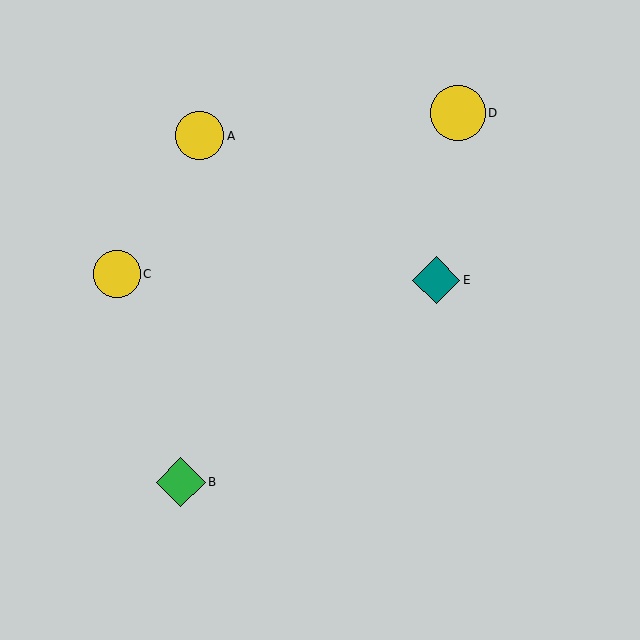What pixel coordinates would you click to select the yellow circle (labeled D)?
Click at (458, 113) to select the yellow circle D.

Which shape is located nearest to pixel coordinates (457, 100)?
The yellow circle (labeled D) at (458, 113) is nearest to that location.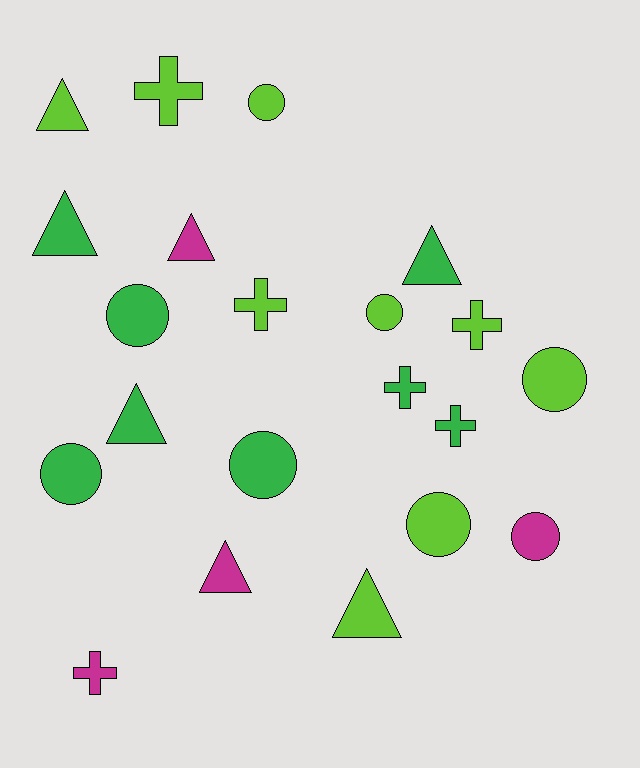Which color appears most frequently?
Lime, with 9 objects.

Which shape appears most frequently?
Circle, with 8 objects.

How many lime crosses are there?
There are 3 lime crosses.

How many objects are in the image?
There are 21 objects.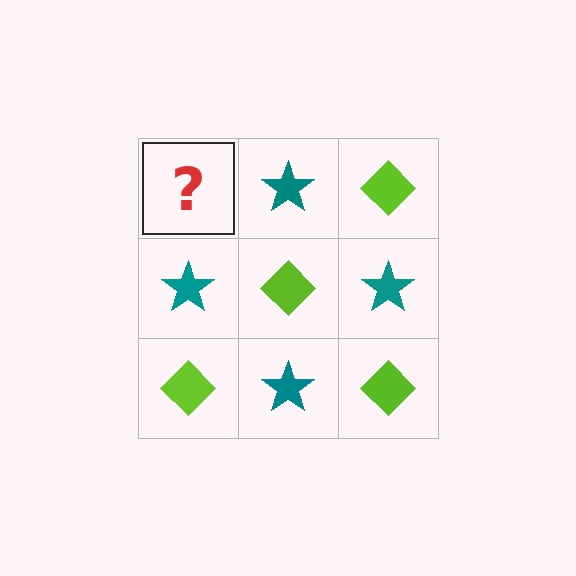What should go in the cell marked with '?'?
The missing cell should contain a lime diamond.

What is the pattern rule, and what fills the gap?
The rule is that it alternates lime diamond and teal star in a checkerboard pattern. The gap should be filled with a lime diamond.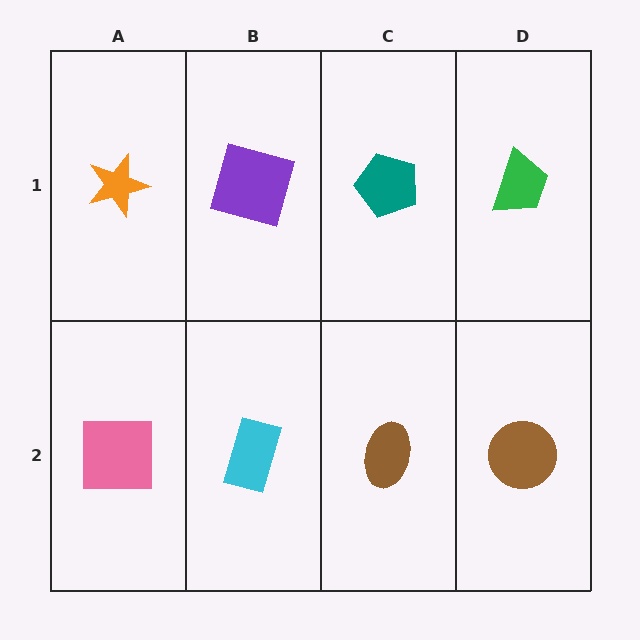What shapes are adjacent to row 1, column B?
A cyan rectangle (row 2, column B), an orange star (row 1, column A), a teal pentagon (row 1, column C).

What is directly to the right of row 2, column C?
A brown circle.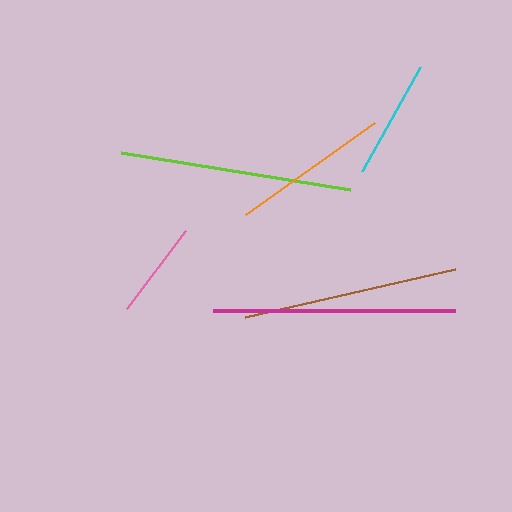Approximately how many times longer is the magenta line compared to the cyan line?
The magenta line is approximately 2.0 times the length of the cyan line.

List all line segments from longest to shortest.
From longest to shortest: magenta, lime, brown, orange, cyan, pink.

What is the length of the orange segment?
The orange segment is approximately 159 pixels long.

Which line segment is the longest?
The magenta line is the longest at approximately 242 pixels.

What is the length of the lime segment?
The lime segment is approximately 232 pixels long.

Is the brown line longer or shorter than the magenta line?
The magenta line is longer than the brown line.